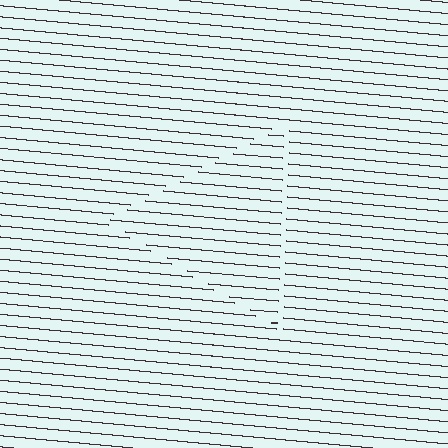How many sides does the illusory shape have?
3 sides — the line-ends trace a triangle.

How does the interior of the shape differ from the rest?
The interior of the shape contains the same grating, shifted by half a period — the contour is defined by the phase discontinuity where line-ends from the inner and outer gratings abut.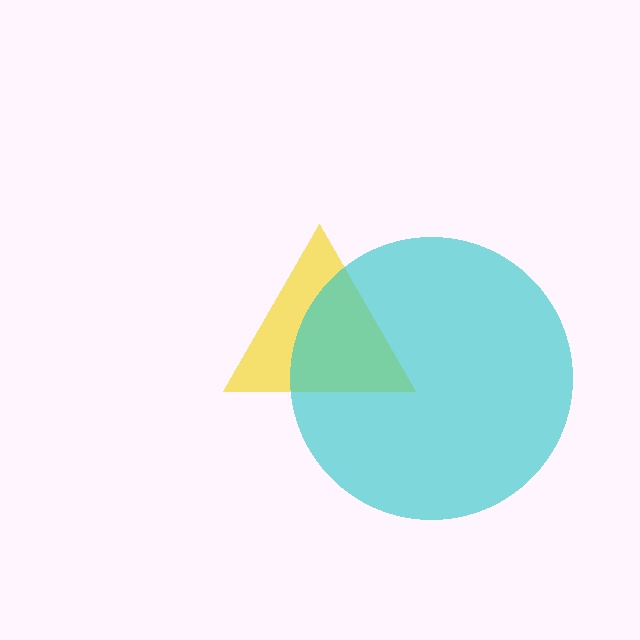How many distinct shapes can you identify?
There are 2 distinct shapes: a yellow triangle, a cyan circle.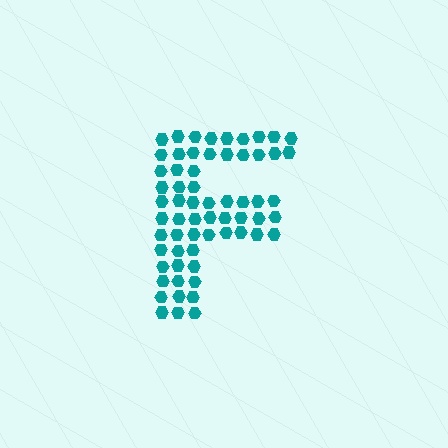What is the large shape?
The large shape is the letter F.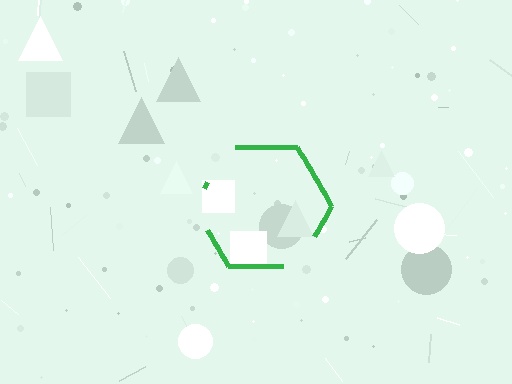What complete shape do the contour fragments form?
The contour fragments form a hexagon.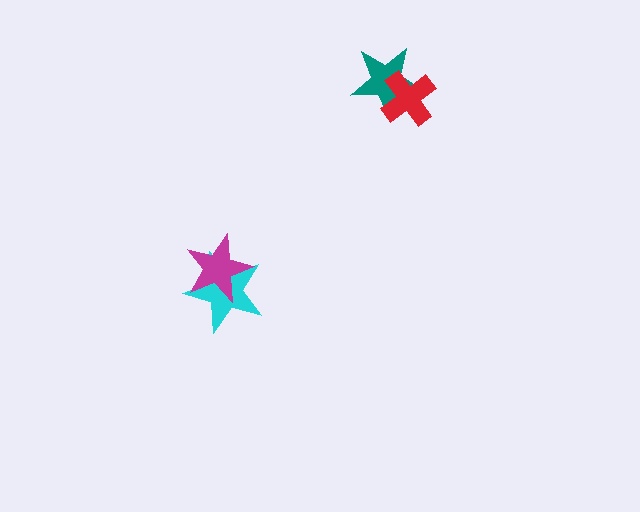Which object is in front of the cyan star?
The magenta star is in front of the cyan star.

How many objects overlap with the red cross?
1 object overlaps with the red cross.